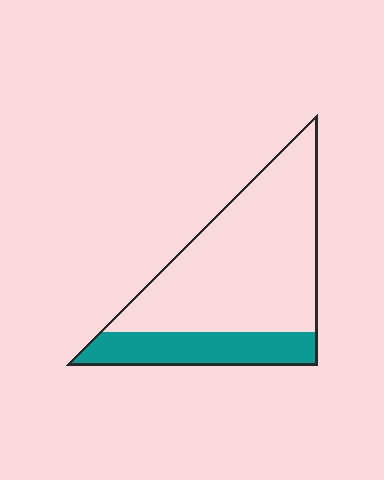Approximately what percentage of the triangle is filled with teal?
Approximately 25%.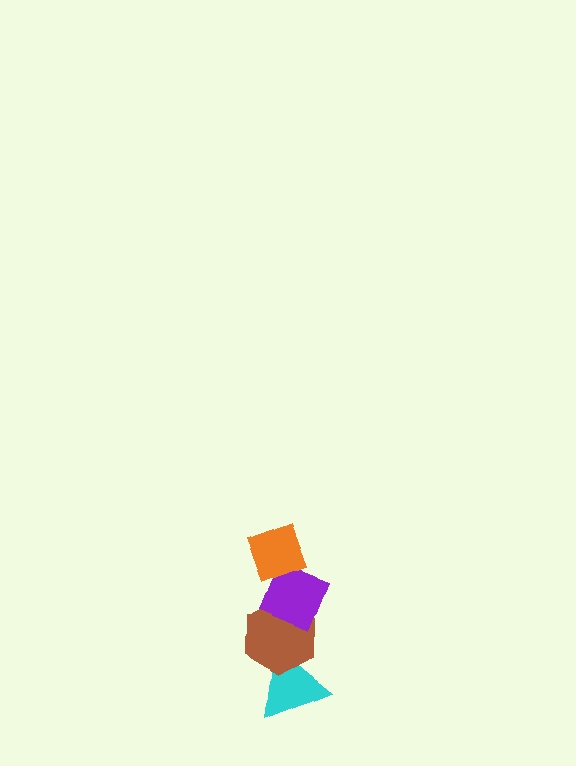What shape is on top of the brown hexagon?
The purple diamond is on top of the brown hexagon.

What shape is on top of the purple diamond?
The orange diamond is on top of the purple diamond.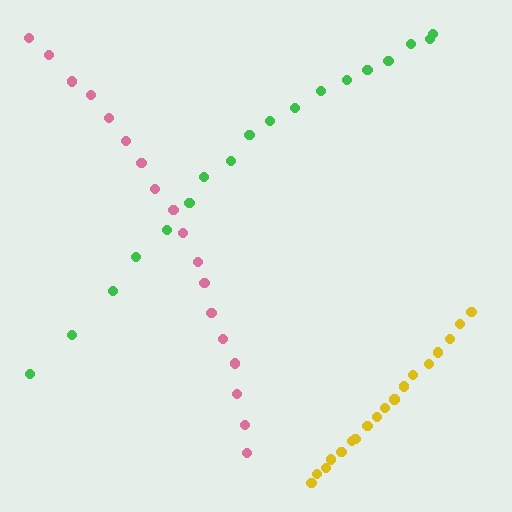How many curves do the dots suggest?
There are 3 distinct paths.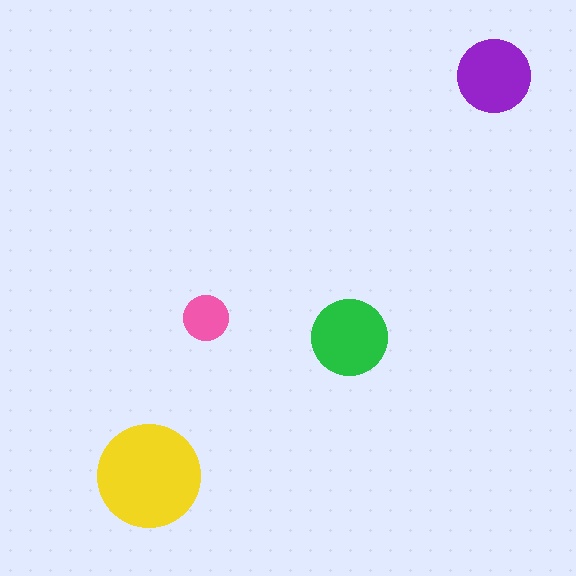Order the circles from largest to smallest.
the yellow one, the green one, the purple one, the pink one.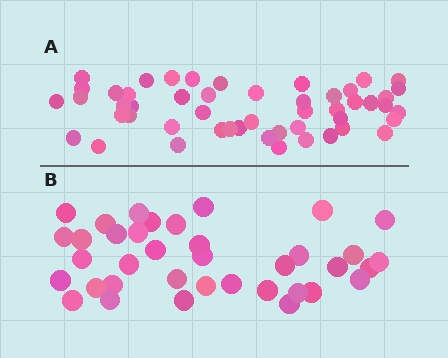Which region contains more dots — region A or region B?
Region A (the top region) has more dots.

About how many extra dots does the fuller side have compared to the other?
Region A has approximately 15 more dots than region B.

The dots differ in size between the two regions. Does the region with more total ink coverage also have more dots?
No. Region B has more total ink coverage because its dots are larger, but region A actually contains more individual dots. Total area can be misleading — the number of items is what matters here.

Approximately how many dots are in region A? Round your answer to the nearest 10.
About 50 dots.